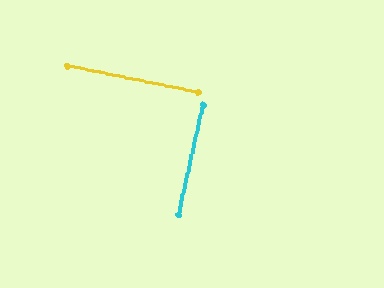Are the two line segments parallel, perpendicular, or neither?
Perpendicular — they meet at approximately 89°.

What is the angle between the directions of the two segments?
Approximately 89 degrees.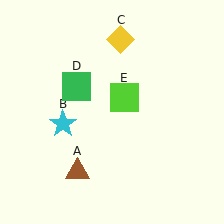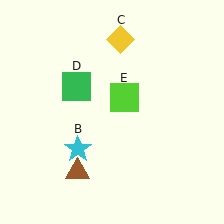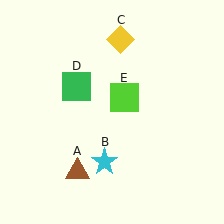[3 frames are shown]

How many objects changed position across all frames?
1 object changed position: cyan star (object B).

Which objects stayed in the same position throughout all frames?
Brown triangle (object A) and yellow diamond (object C) and green square (object D) and lime square (object E) remained stationary.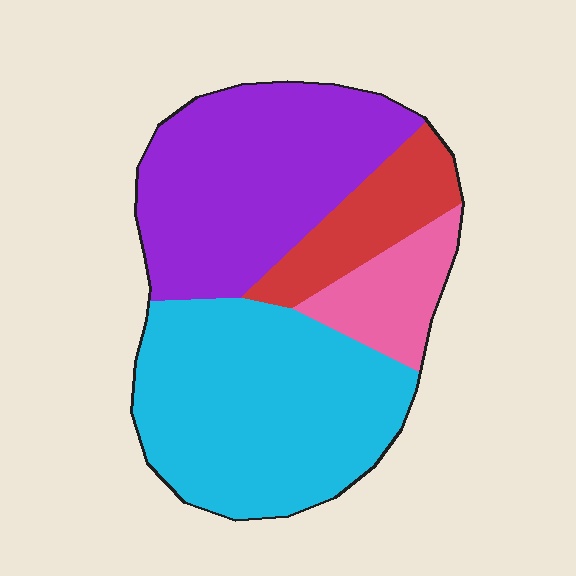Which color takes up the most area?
Cyan, at roughly 40%.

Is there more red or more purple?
Purple.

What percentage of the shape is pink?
Pink takes up less than a sixth of the shape.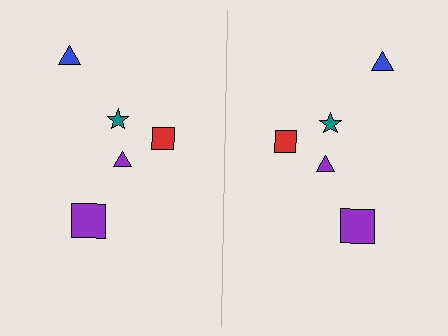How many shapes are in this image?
There are 10 shapes in this image.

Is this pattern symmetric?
Yes, this pattern has bilateral (reflection) symmetry.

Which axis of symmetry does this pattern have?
The pattern has a vertical axis of symmetry running through the center of the image.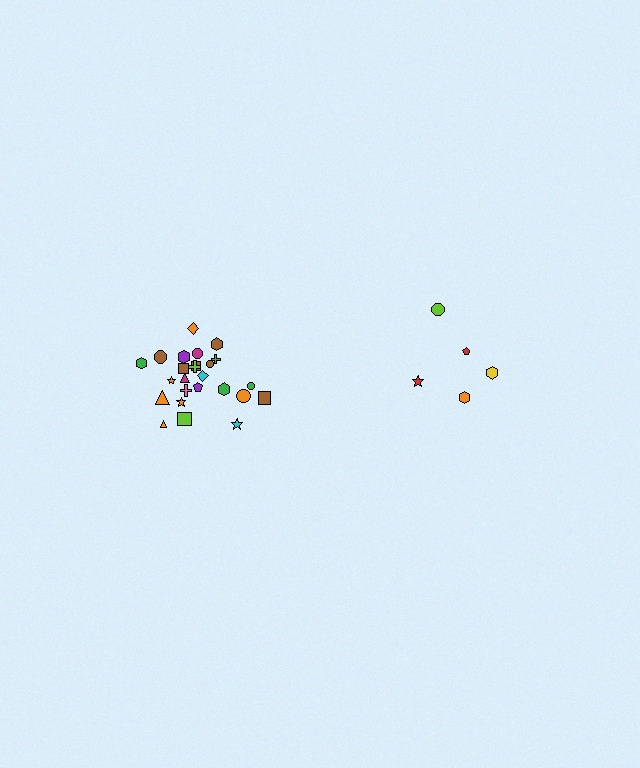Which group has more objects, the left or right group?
The left group.